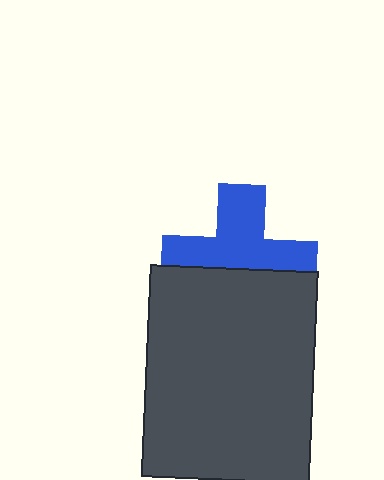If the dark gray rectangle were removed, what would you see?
You would see the complete blue cross.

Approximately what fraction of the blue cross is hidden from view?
Roughly 43% of the blue cross is hidden behind the dark gray rectangle.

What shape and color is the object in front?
The object in front is a dark gray rectangle.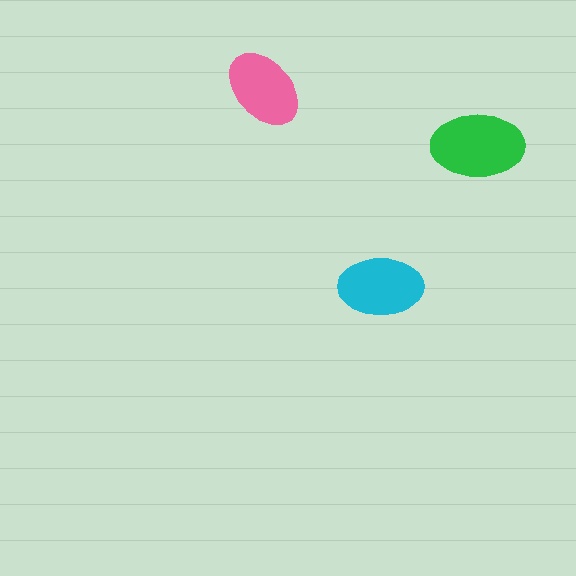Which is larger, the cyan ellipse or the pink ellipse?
The cyan one.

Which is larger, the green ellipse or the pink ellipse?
The green one.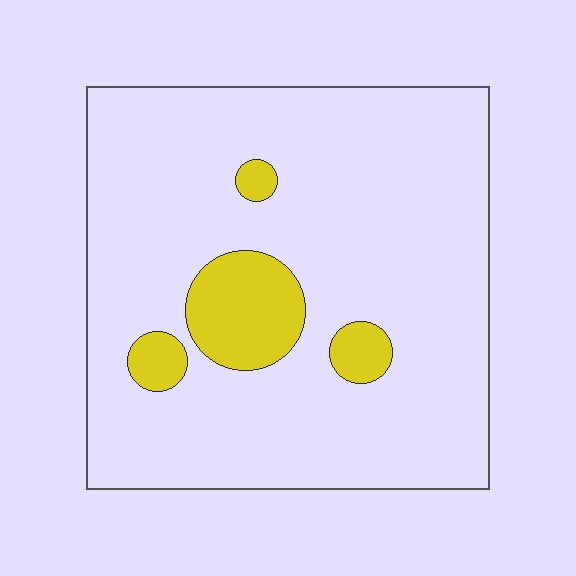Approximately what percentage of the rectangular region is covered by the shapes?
Approximately 10%.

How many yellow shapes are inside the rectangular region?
4.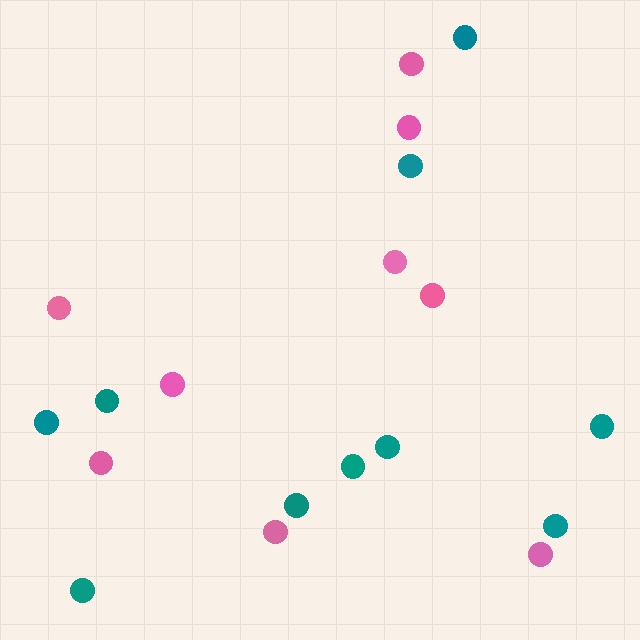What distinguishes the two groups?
There are 2 groups: one group of teal circles (10) and one group of pink circles (9).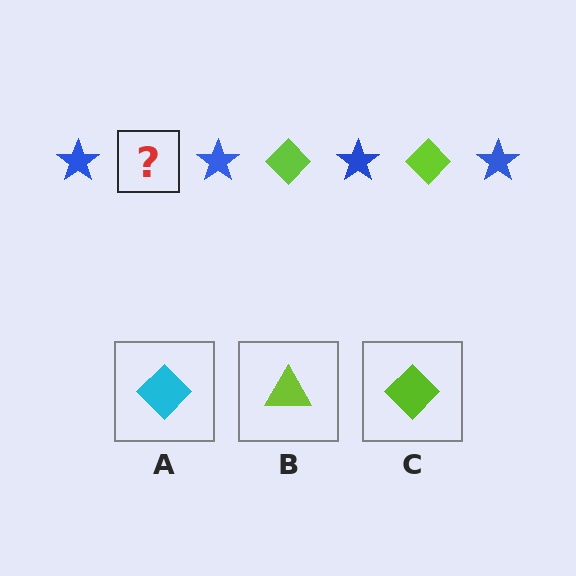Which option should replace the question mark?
Option C.